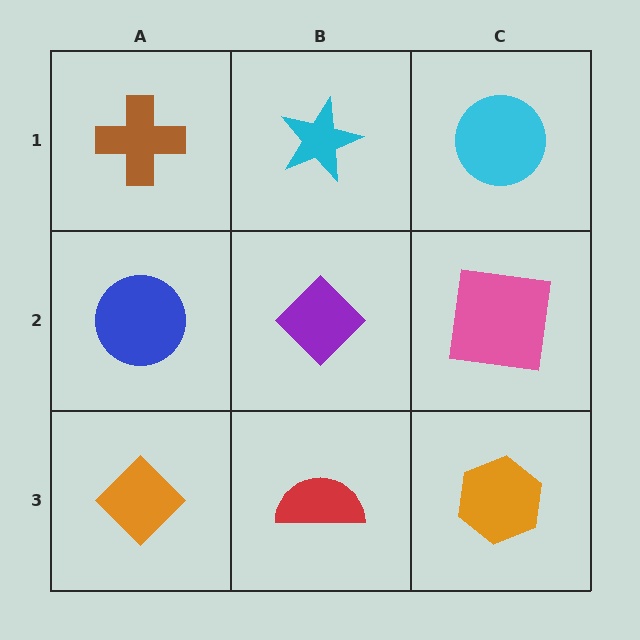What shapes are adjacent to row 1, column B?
A purple diamond (row 2, column B), a brown cross (row 1, column A), a cyan circle (row 1, column C).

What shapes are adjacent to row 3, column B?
A purple diamond (row 2, column B), an orange diamond (row 3, column A), an orange hexagon (row 3, column C).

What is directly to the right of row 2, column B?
A pink square.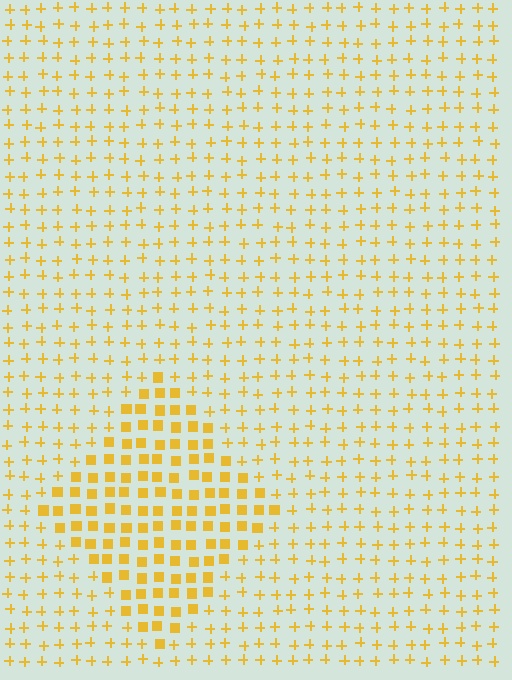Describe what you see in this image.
The image is filled with small yellow elements arranged in a uniform grid. A diamond-shaped region contains squares, while the surrounding area contains plus signs. The boundary is defined purely by the change in element shape.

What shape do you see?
I see a diamond.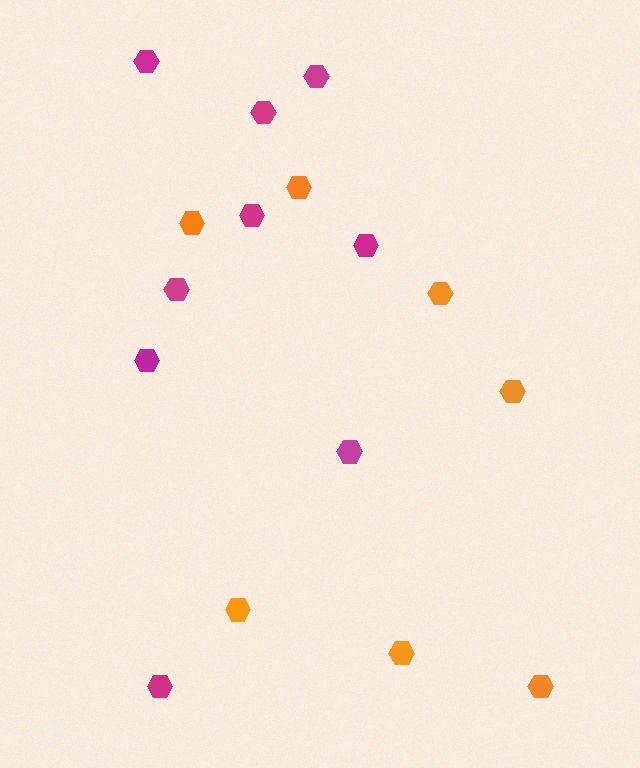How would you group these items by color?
There are 2 groups: one group of magenta hexagons (9) and one group of orange hexagons (7).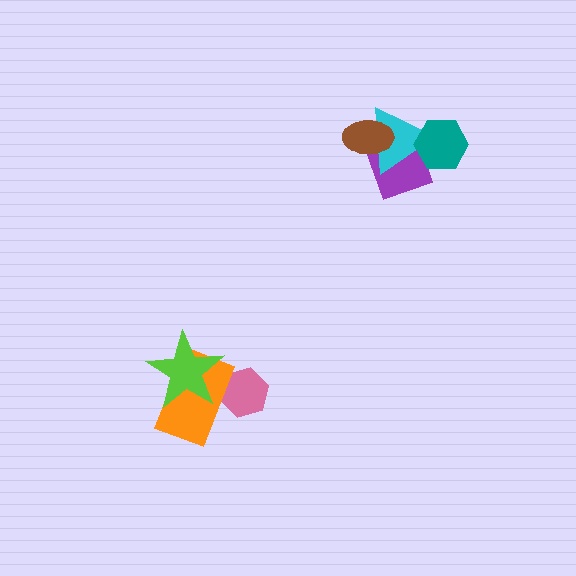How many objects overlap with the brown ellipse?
2 objects overlap with the brown ellipse.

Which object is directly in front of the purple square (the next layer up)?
The cyan triangle is directly in front of the purple square.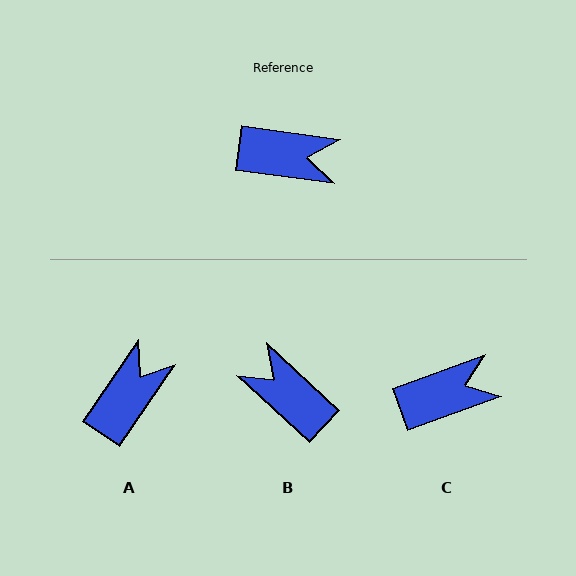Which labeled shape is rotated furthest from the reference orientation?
B, about 145 degrees away.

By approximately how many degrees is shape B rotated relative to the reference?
Approximately 145 degrees counter-clockwise.